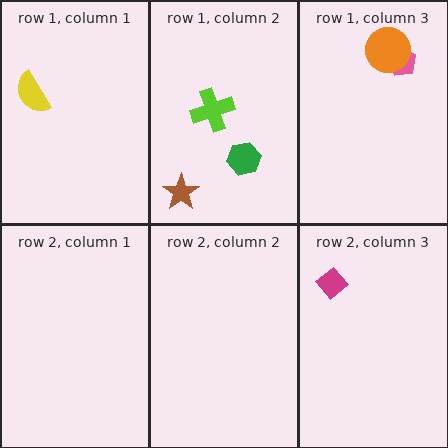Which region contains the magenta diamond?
The row 2, column 3 region.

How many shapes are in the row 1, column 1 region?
1.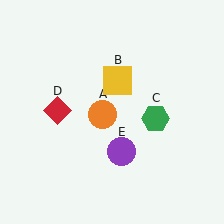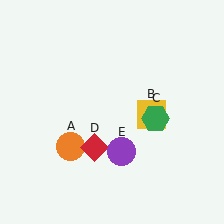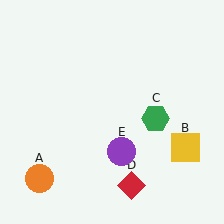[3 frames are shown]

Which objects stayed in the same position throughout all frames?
Green hexagon (object C) and purple circle (object E) remained stationary.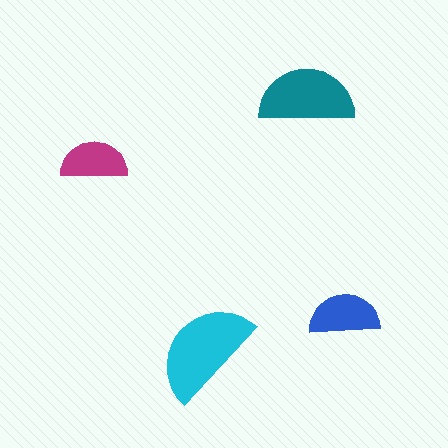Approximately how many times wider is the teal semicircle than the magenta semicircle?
About 1.5 times wider.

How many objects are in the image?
There are 4 objects in the image.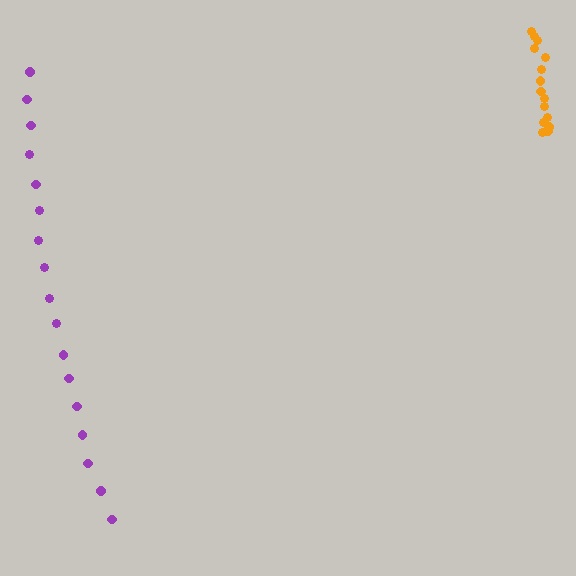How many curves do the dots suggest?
There are 2 distinct paths.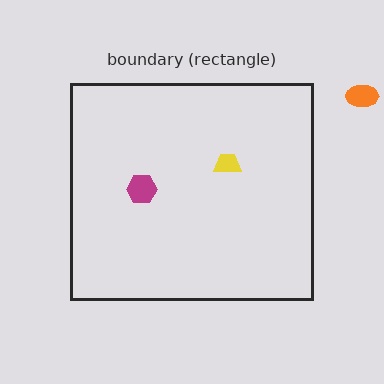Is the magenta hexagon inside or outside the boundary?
Inside.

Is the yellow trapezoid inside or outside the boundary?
Inside.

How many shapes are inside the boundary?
2 inside, 1 outside.